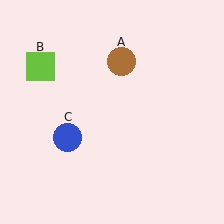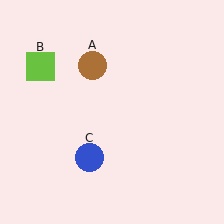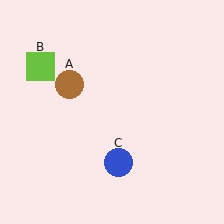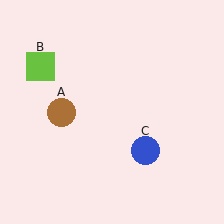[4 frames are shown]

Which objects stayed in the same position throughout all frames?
Lime square (object B) remained stationary.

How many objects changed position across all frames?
2 objects changed position: brown circle (object A), blue circle (object C).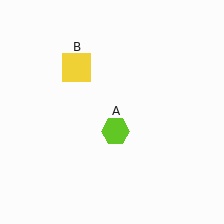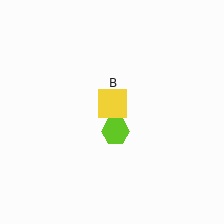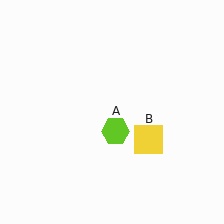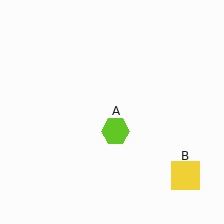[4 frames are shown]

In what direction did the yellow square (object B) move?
The yellow square (object B) moved down and to the right.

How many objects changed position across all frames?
1 object changed position: yellow square (object B).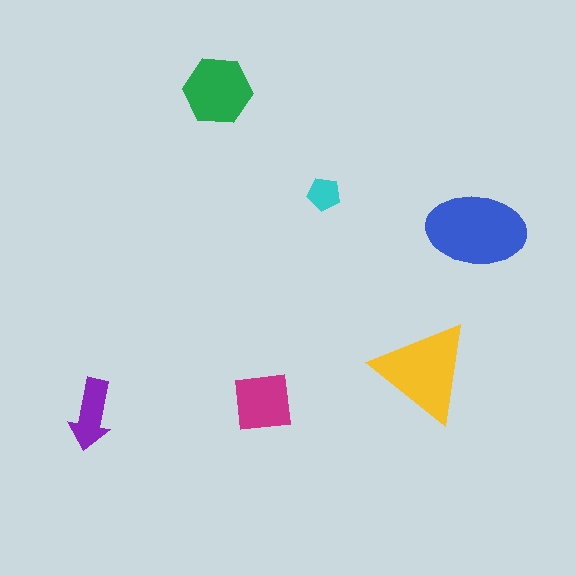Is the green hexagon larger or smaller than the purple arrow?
Larger.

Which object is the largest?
The blue ellipse.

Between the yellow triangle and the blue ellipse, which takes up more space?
The blue ellipse.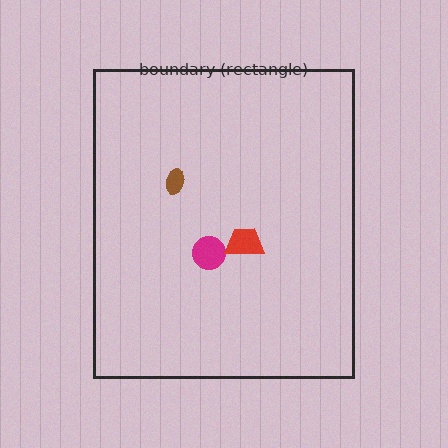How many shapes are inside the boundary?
3 inside, 0 outside.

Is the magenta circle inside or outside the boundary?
Inside.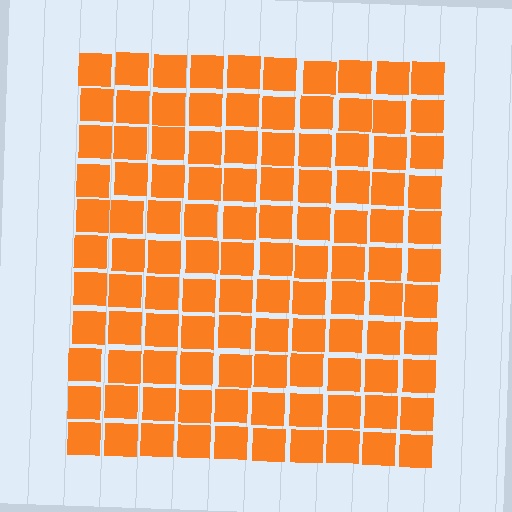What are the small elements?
The small elements are squares.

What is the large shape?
The large shape is a square.